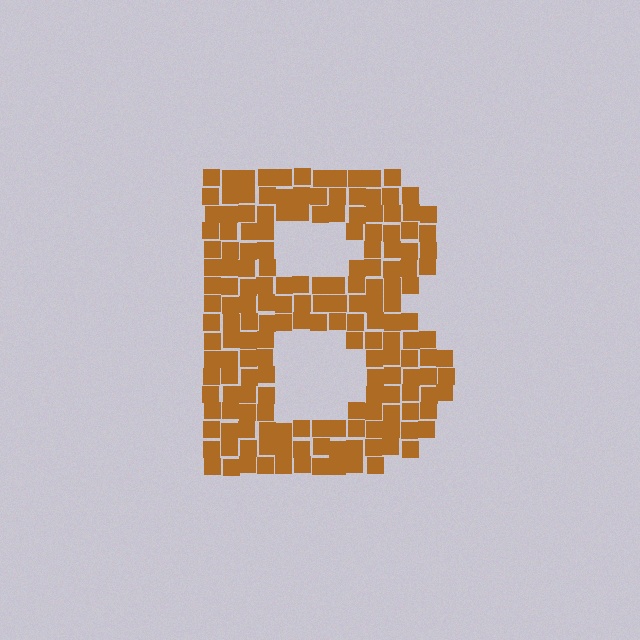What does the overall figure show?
The overall figure shows the letter B.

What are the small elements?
The small elements are squares.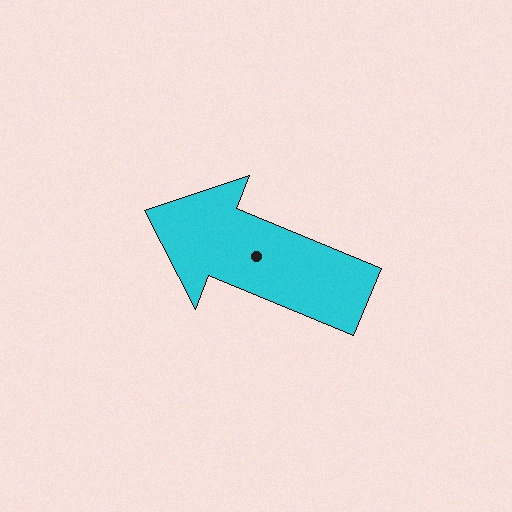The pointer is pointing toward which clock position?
Roughly 10 o'clock.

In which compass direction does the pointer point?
West.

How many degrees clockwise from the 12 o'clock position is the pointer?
Approximately 292 degrees.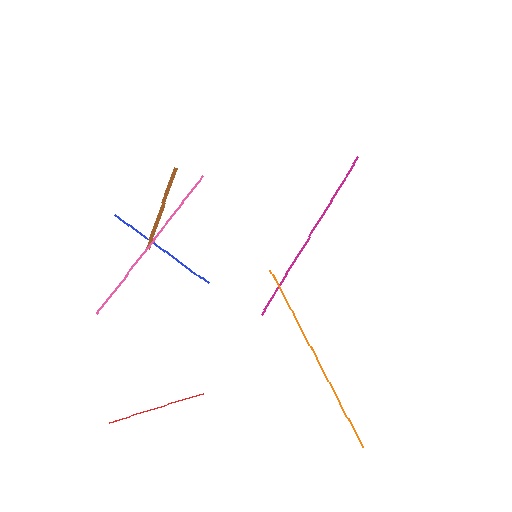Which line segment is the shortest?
The brown line is the shortest at approximately 86 pixels.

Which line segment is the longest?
The orange line is the longest at approximately 200 pixels.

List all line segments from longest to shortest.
From longest to shortest: orange, magenta, pink, blue, red, brown.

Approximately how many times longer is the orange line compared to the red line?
The orange line is approximately 2.0 times the length of the red line.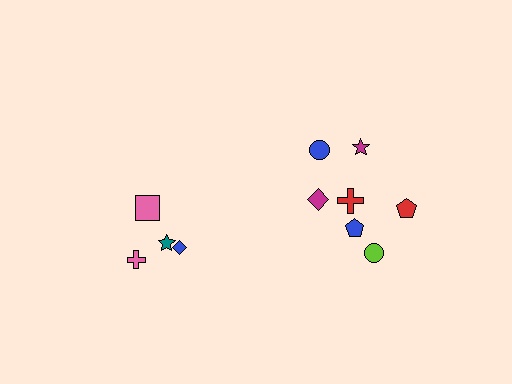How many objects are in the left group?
There are 4 objects.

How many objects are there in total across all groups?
There are 11 objects.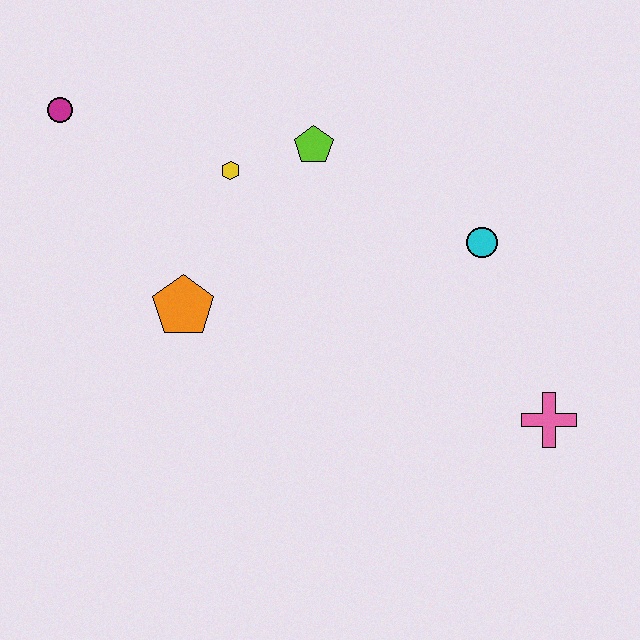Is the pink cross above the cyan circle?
No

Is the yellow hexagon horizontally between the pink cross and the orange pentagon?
Yes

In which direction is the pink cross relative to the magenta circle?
The pink cross is to the right of the magenta circle.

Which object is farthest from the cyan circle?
The magenta circle is farthest from the cyan circle.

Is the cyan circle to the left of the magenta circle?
No